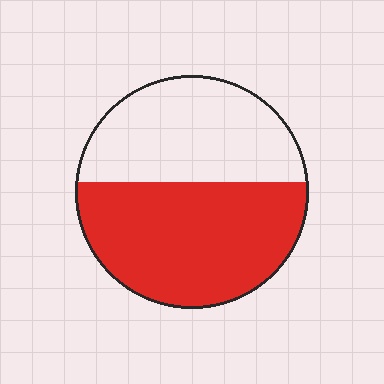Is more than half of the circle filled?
Yes.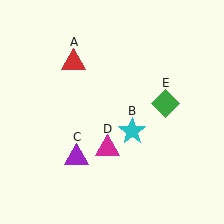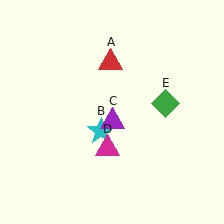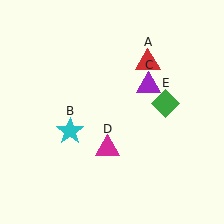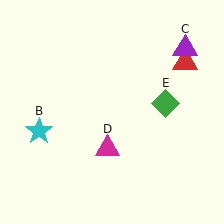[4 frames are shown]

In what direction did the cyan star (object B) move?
The cyan star (object B) moved left.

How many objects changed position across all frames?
3 objects changed position: red triangle (object A), cyan star (object B), purple triangle (object C).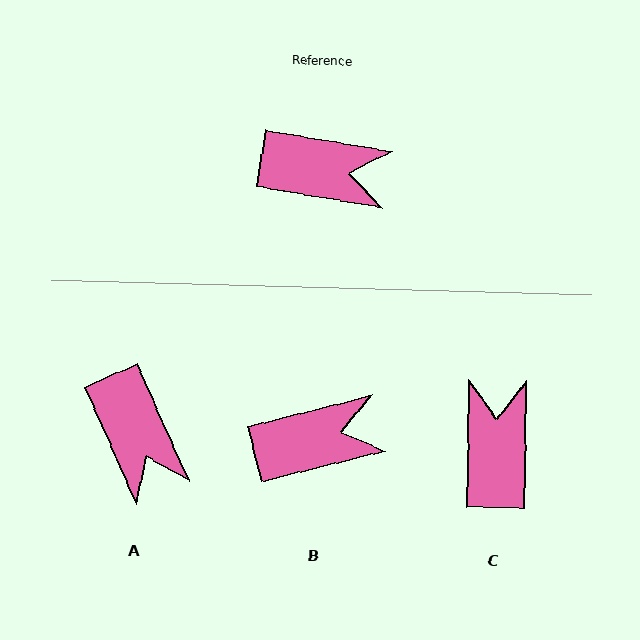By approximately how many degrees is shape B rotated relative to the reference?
Approximately 23 degrees counter-clockwise.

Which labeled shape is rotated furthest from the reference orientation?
C, about 99 degrees away.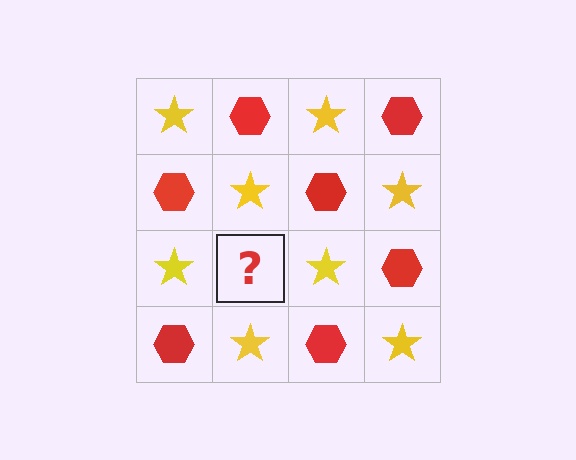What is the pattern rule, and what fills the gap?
The rule is that it alternates yellow star and red hexagon in a checkerboard pattern. The gap should be filled with a red hexagon.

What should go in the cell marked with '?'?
The missing cell should contain a red hexagon.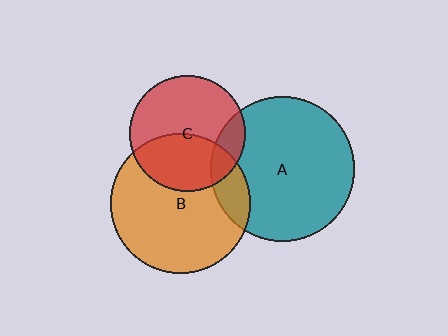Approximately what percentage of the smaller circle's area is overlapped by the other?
Approximately 40%.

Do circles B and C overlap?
Yes.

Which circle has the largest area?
Circle A (teal).